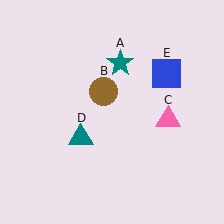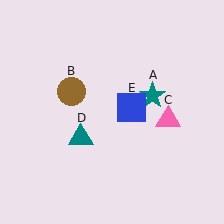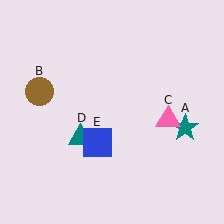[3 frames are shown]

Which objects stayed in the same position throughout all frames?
Pink triangle (object C) and teal triangle (object D) remained stationary.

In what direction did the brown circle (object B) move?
The brown circle (object B) moved left.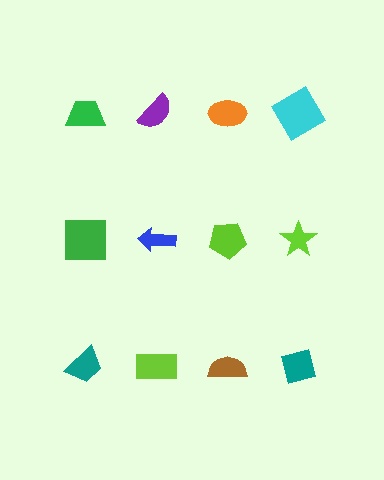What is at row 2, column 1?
A green square.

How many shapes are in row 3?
4 shapes.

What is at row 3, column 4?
A teal square.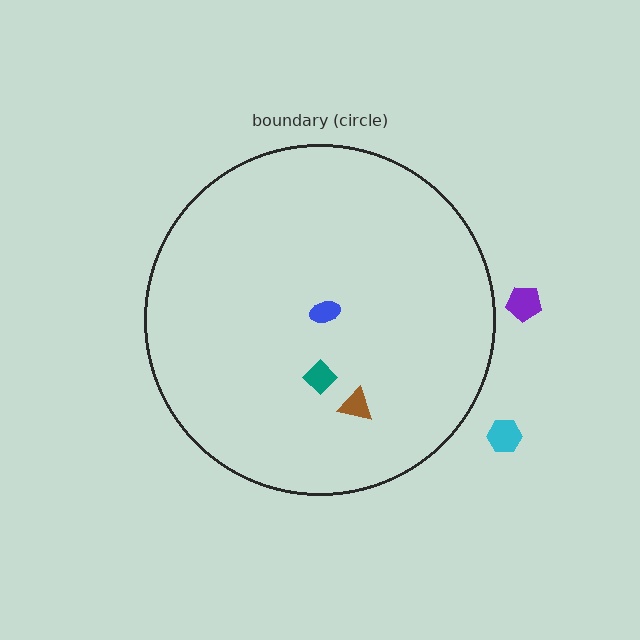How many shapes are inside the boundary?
3 inside, 2 outside.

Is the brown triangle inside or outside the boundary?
Inside.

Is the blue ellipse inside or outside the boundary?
Inside.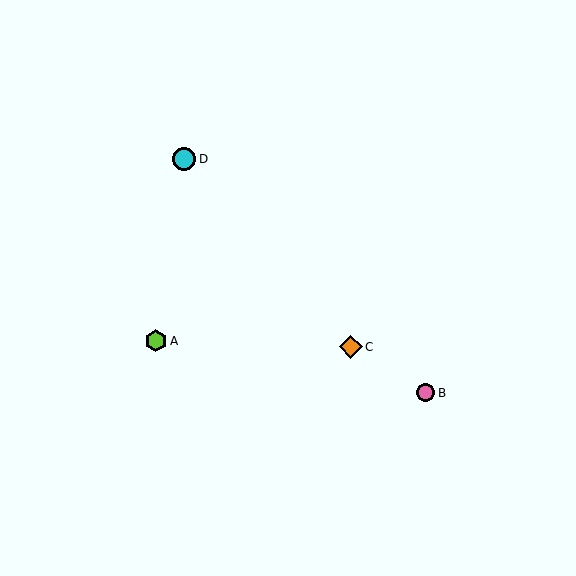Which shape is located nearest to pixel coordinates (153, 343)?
The lime hexagon (labeled A) at (156, 341) is nearest to that location.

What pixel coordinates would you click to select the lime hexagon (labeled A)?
Click at (156, 341) to select the lime hexagon A.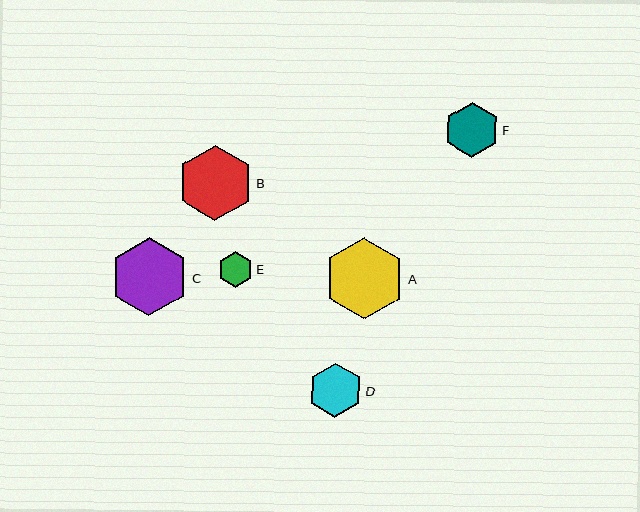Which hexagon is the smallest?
Hexagon E is the smallest with a size of approximately 36 pixels.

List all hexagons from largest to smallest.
From largest to smallest: A, C, B, F, D, E.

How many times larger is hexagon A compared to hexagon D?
Hexagon A is approximately 1.5 times the size of hexagon D.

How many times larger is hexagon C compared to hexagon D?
Hexagon C is approximately 1.4 times the size of hexagon D.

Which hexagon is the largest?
Hexagon A is the largest with a size of approximately 81 pixels.